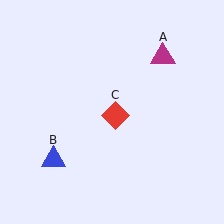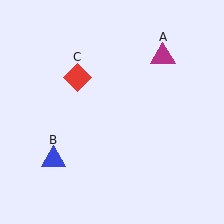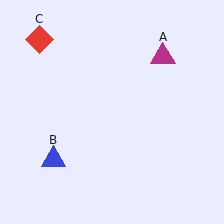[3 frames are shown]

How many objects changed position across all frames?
1 object changed position: red diamond (object C).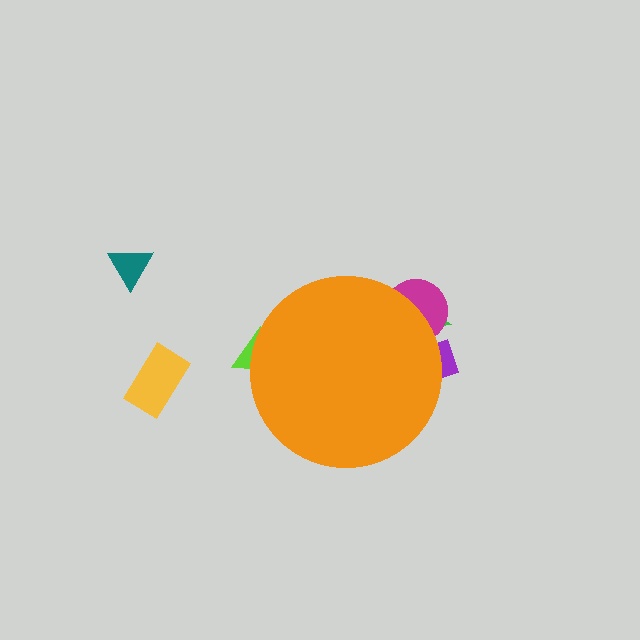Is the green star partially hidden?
Yes, the green star is partially hidden behind the orange circle.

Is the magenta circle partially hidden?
Yes, the magenta circle is partially hidden behind the orange circle.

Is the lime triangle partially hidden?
Yes, the lime triangle is partially hidden behind the orange circle.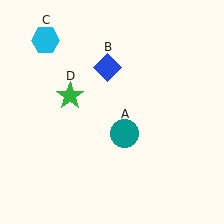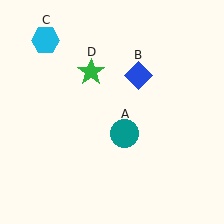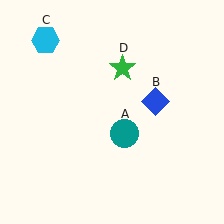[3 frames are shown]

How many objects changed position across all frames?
2 objects changed position: blue diamond (object B), green star (object D).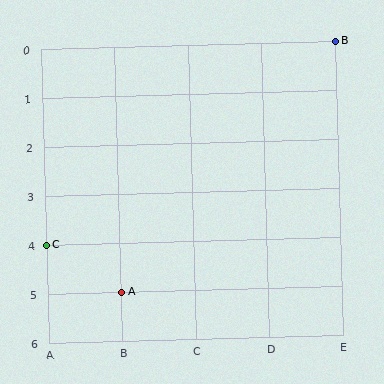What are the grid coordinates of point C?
Point C is at grid coordinates (A, 4).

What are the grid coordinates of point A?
Point A is at grid coordinates (B, 5).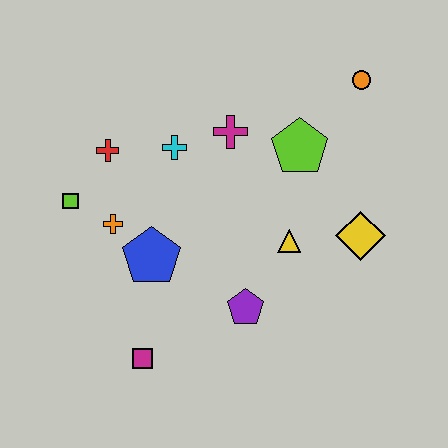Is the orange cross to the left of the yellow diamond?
Yes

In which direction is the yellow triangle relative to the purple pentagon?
The yellow triangle is above the purple pentagon.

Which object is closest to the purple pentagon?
The yellow triangle is closest to the purple pentagon.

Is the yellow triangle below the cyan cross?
Yes